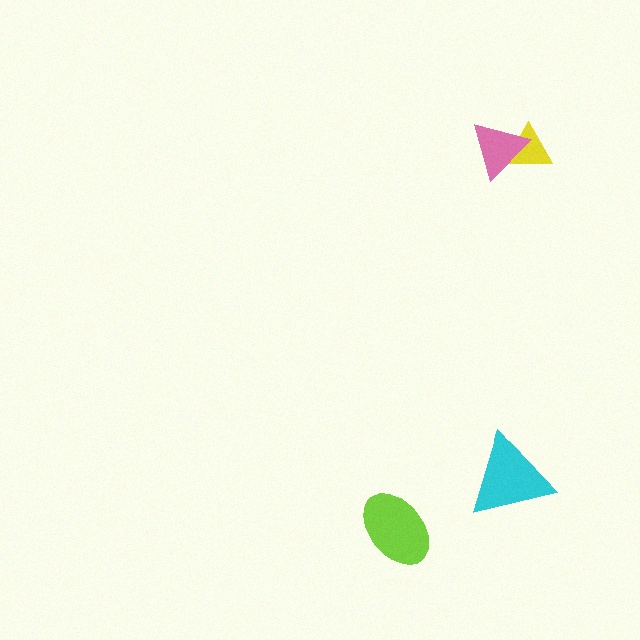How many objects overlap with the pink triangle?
1 object overlaps with the pink triangle.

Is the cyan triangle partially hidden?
No, no other shape covers it.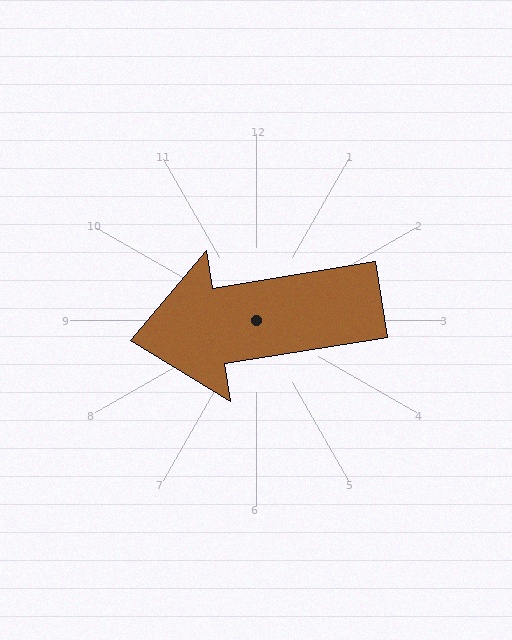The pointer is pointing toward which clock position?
Roughly 9 o'clock.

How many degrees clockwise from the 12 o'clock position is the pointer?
Approximately 261 degrees.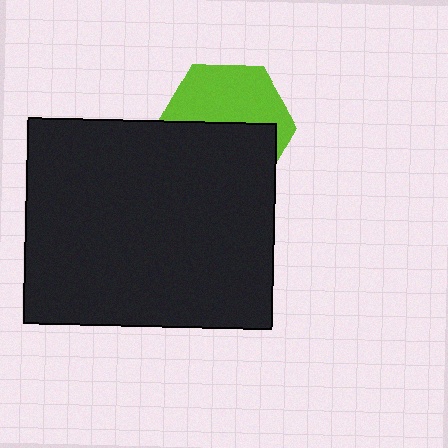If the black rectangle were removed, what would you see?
You would see the complete lime hexagon.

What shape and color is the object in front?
The object in front is a black rectangle.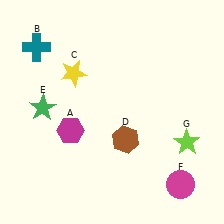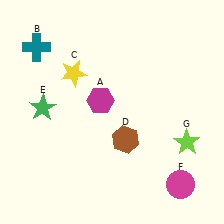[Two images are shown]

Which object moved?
The magenta hexagon (A) moved up.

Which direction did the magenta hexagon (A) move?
The magenta hexagon (A) moved up.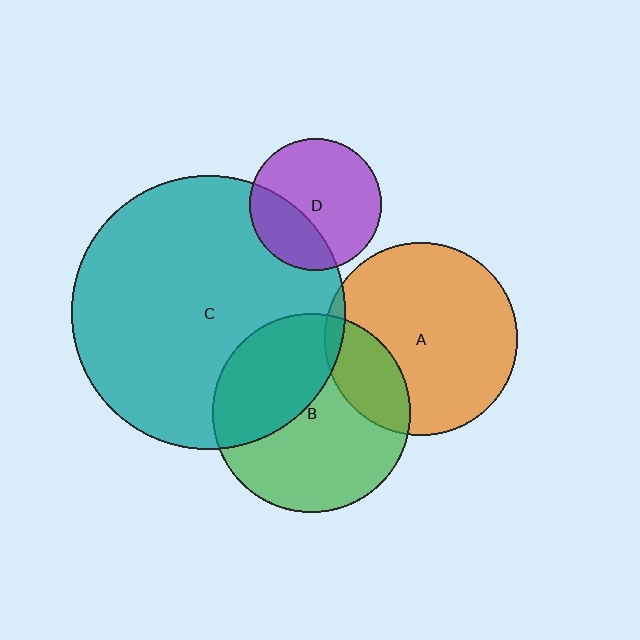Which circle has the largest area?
Circle C (teal).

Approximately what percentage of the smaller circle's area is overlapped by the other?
Approximately 20%.